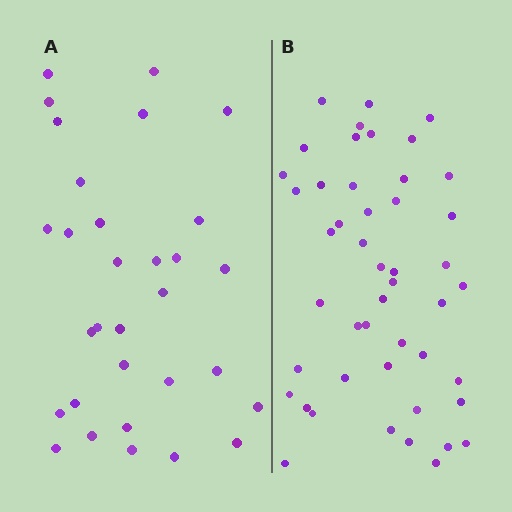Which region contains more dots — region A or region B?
Region B (the right region) has more dots.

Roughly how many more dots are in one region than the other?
Region B has approximately 15 more dots than region A.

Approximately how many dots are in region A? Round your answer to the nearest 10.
About 30 dots. (The exact count is 31, which rounds to 30.)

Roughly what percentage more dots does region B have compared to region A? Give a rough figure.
About 50% more.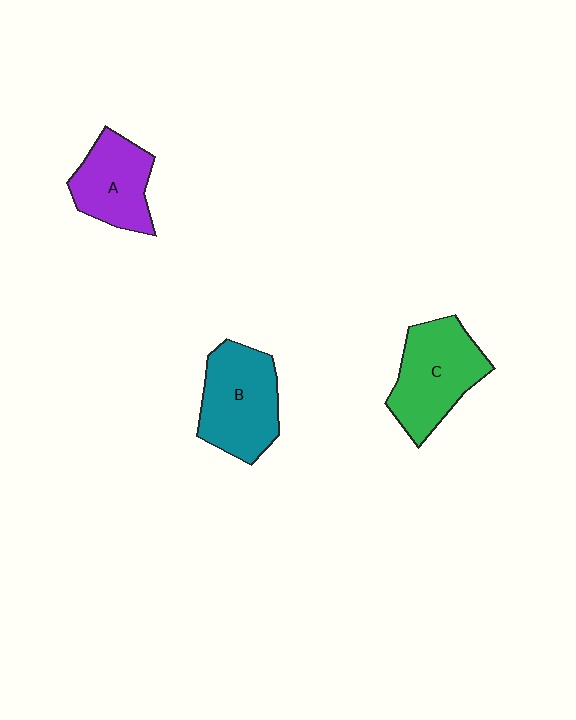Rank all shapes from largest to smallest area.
From largest to smallest: C (green), B (teal), A (purple).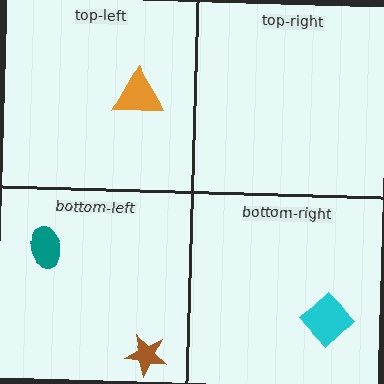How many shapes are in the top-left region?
1.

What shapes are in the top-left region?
The orange triangle.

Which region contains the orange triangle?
The top-left region.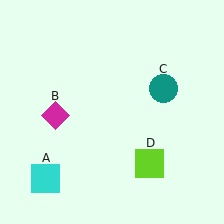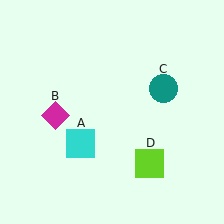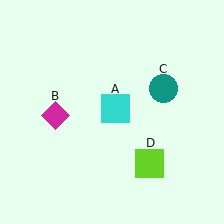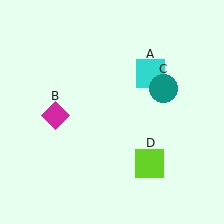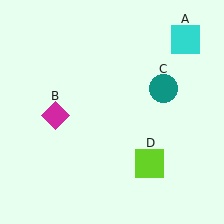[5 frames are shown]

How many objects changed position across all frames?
1 object changed position: cyan square (object A).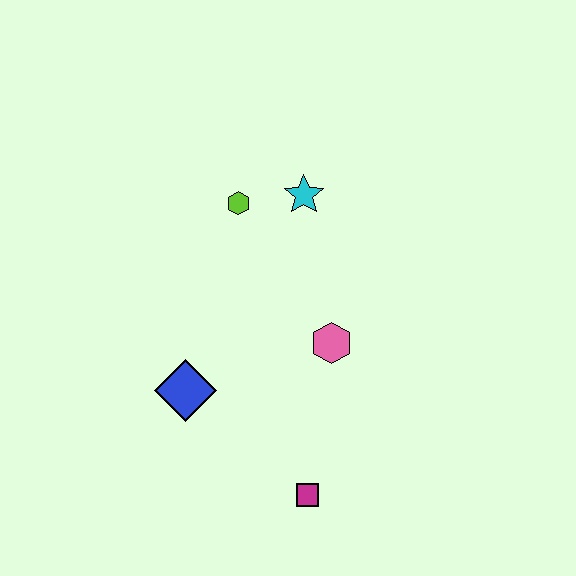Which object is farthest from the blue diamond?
The cyan star is farthest from the blue diamond.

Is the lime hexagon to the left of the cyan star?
Yes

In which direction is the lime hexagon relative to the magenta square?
The lime hexagon is above the magenta square.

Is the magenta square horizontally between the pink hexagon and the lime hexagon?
Yes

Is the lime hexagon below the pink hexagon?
No